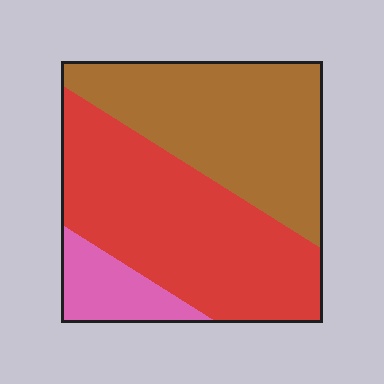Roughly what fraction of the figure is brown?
Brown covers 40% of the figure.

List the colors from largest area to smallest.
From largest to smallest: red, brown, pink.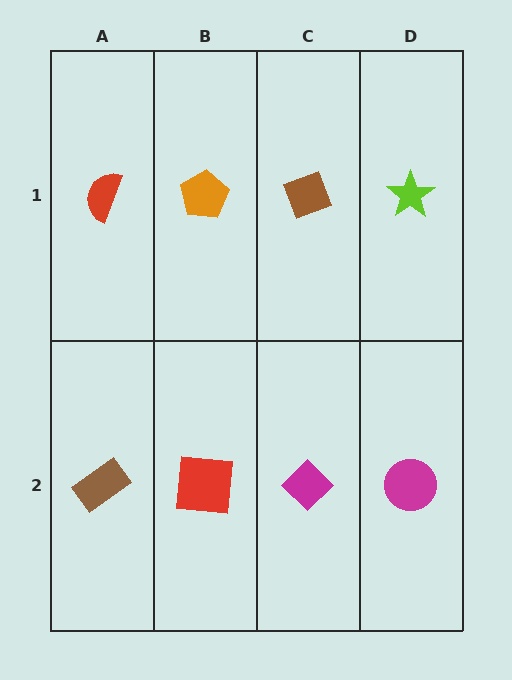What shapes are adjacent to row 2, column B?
An orange pentagon (row 1, column B), a brown rectangle (row 2, column A), a magenta diamond (row 2, column C).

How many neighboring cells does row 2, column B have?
3.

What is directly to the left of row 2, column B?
A brown rectangle.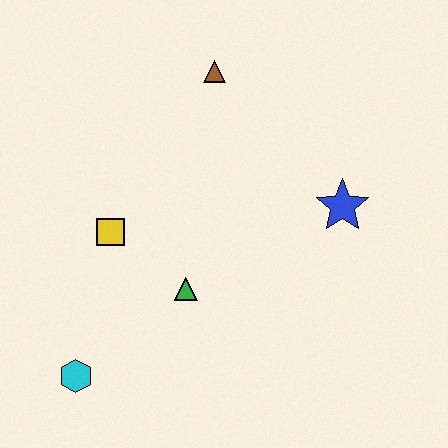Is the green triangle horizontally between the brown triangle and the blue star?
No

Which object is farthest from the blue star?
The cyan hexagon is farthest from the blue star.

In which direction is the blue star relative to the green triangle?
The blue star is to the right of the green triangle.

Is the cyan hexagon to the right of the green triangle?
No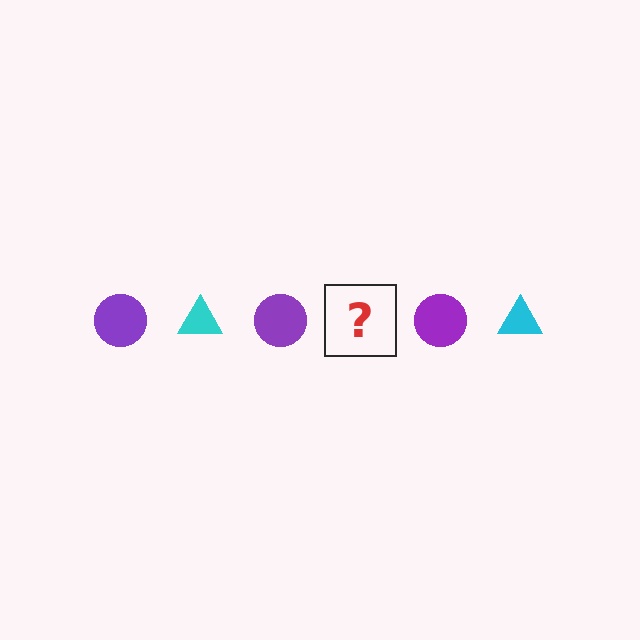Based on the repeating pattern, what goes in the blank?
The blank should be a cyan triangle.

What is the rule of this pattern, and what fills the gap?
The rule is that the pattern alternates between purple circle and cyan triangle. The gap should be filled with a cyan triangle.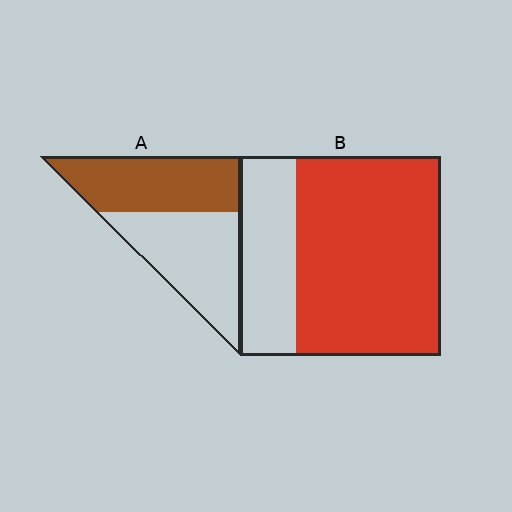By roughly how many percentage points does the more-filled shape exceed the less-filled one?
By roughly 25 percentage points (B over A).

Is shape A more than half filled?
Roughly half.